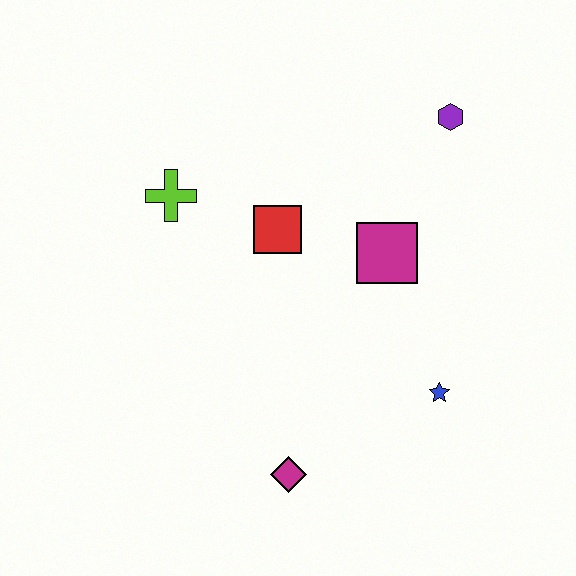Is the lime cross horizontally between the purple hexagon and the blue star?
No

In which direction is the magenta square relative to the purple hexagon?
The magenta square is below the purple hexagon.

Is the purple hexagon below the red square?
No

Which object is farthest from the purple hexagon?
The magenta diamond is farthest from the purple hexagon.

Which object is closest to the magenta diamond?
The blue star is closest to the magenta diamond.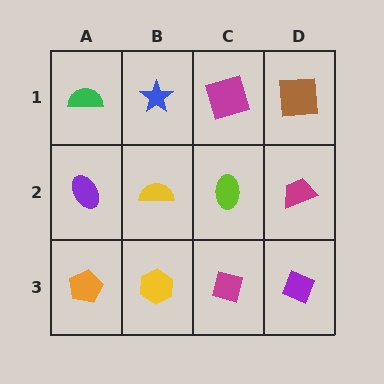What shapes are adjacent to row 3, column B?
A yellow semicircle (row 2, column B), an orange pentagon (row 3, column A), a magenta square (row 3, column C).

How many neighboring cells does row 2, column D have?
3.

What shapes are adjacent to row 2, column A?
A green semicircle (row 1, column A), an orange pentagon (row 3, column A), a yellow semicircle (row 2, column B).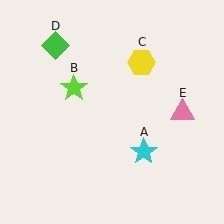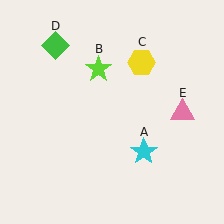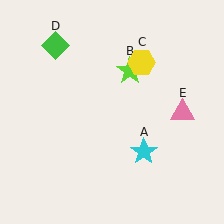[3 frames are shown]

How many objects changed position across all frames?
1 object changed position: lime star (object B).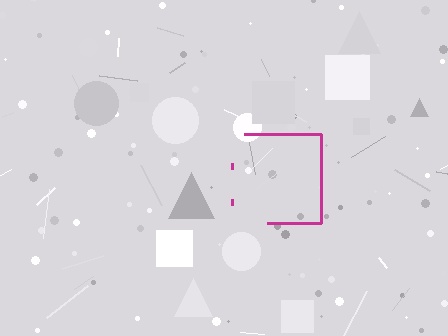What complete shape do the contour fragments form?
The contour fragments form a square.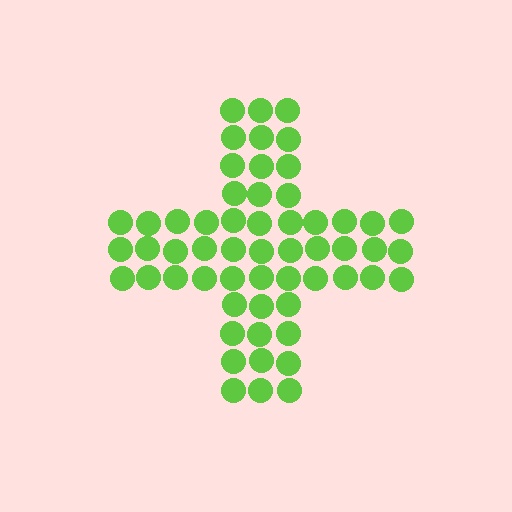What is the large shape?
The large shape is a cross.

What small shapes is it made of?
It is made of small circles.